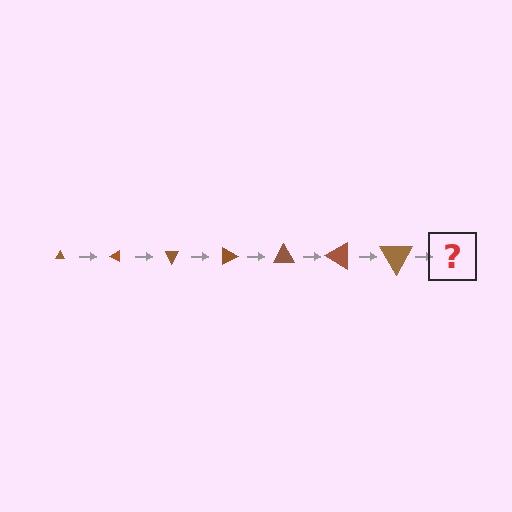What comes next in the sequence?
The next element should be a triangle, larger than the previous one and rotated 210 degrees from the start.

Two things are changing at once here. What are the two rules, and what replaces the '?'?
The two rules are that the triangle grows larger each step and it rotates 30 degrees each step. The '?' should be a triangle, larger than the previous one and rotated 210 degrees from the start.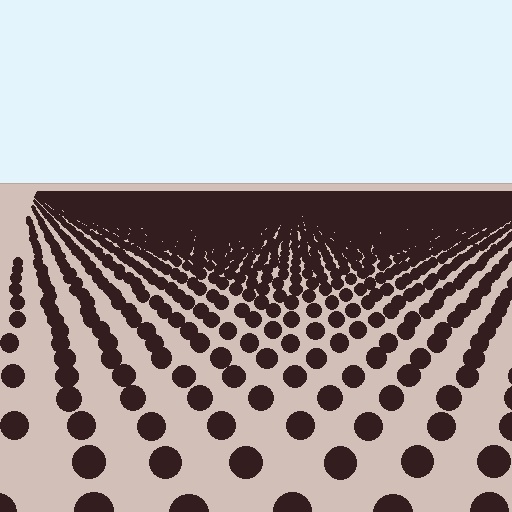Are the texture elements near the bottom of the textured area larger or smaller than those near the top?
Larger. Near the bottom, elements are closer to the viewer and appear at a bigger on-screen size.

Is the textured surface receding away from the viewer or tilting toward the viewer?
The surface is receding away from the viewer. Texture elements get smaller and denser toward the top.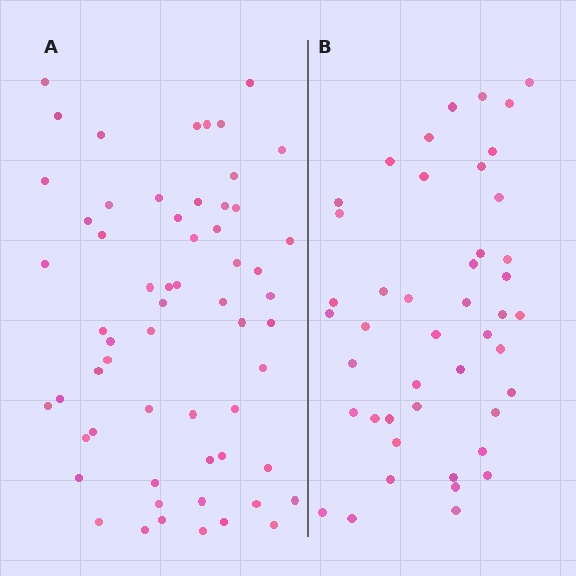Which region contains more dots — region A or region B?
Region A (the left region) has more dots.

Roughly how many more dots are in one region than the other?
Region A has approximately 15 more dots than region B.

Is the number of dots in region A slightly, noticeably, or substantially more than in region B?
Region A has noticeably more, but not dramatically so. The ratio is roughly 1.3 to 1.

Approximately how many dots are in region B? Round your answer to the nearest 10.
About 40 dots. (The exact count is 45, which rounds to 40.)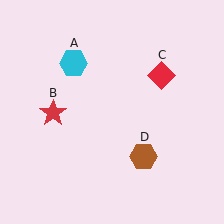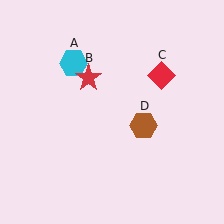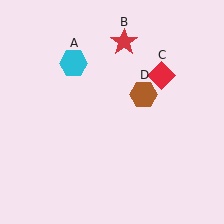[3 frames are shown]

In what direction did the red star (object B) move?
The red star (object B) moved up and to the right.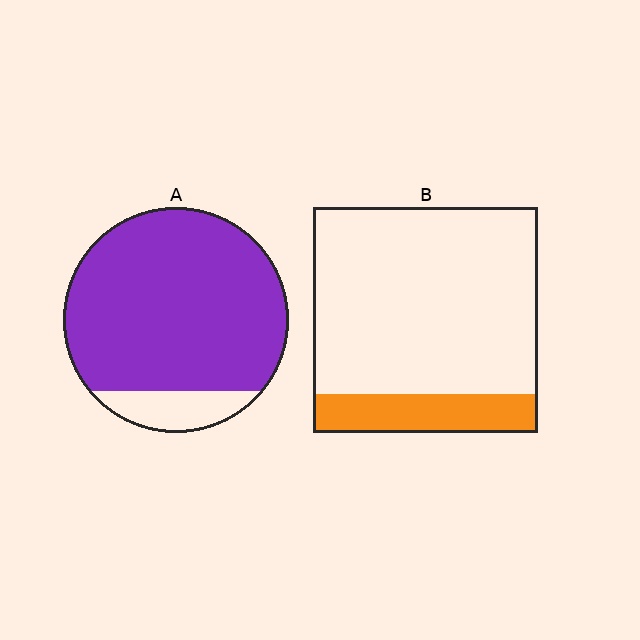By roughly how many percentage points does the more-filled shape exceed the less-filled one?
By roughly 70 percentage points (A over B).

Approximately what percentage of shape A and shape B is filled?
A is approximately 85% and B is approximately 15%.